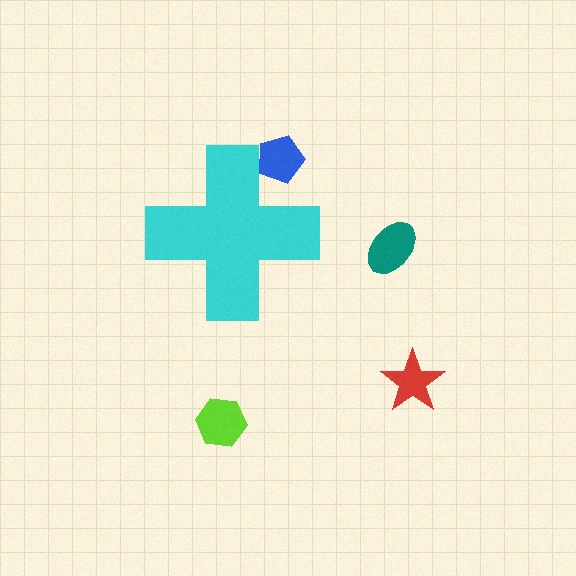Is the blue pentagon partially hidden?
Yes, the blue pentagon is partially hidden behind the cyan cross.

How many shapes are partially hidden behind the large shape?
1 shape is partially hidden.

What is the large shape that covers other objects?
A cyan cross.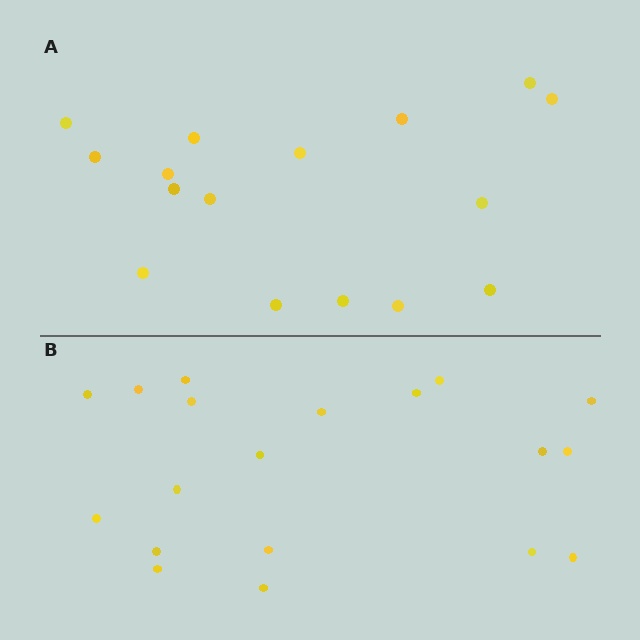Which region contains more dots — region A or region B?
Region B (the bottom region) has more dots.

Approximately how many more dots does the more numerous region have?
Region B has just a few more — roughly 2 or 3 more dots than region A.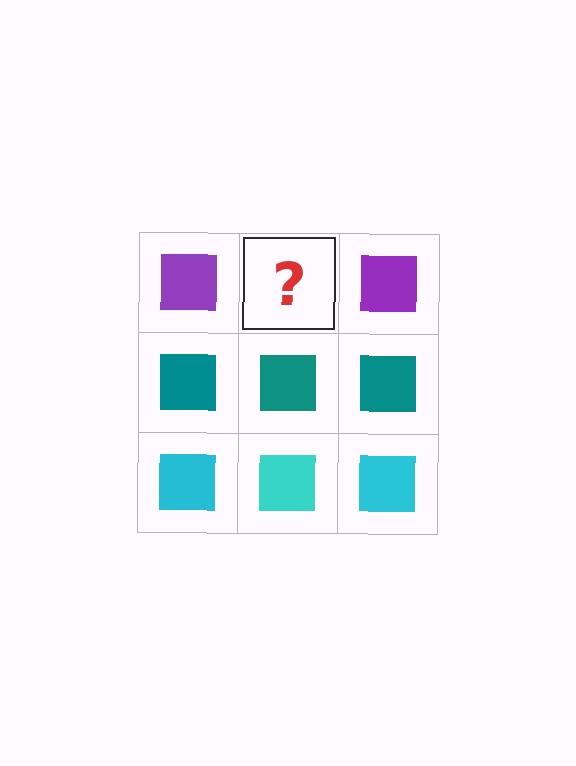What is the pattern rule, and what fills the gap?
The rule is that each row has a consistent color. The gap should be filled with a purple square.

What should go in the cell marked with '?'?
The missing cell should contain a purple square.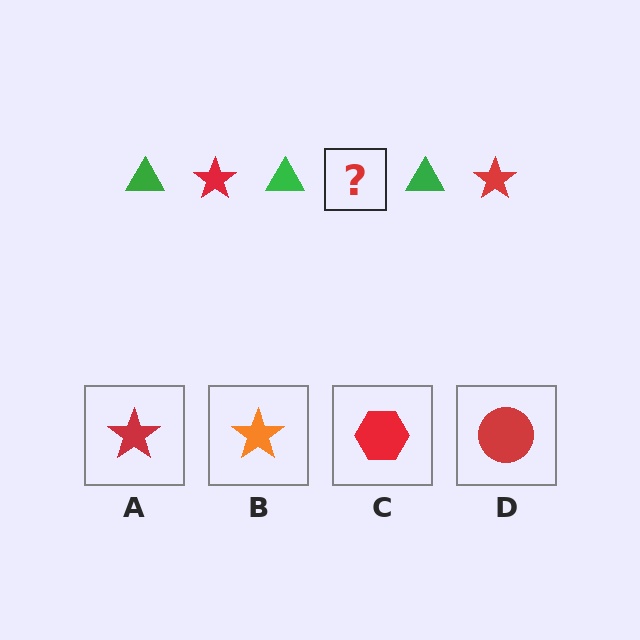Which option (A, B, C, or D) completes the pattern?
A.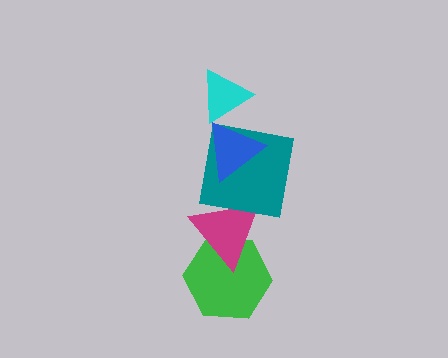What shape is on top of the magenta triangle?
The teal square is on top of the magenta triangle.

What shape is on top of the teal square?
The blue triangle is on top of the teal square.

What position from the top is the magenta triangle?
The magenta triangle is 4th from the top.